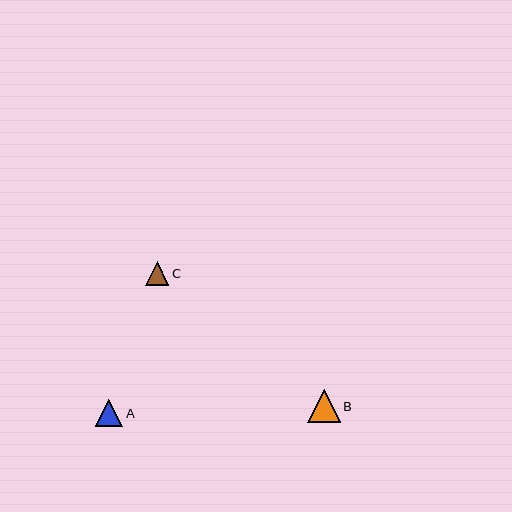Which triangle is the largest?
Triangle B is the largest with a size of approximately 33 pixels.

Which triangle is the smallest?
Triangle C is the smallest with a size of approximately 23 pixels.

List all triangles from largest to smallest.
From largest to smallest: B, A, C.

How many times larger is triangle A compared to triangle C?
Triangle A is approximately 1.2 times the size of triangle C.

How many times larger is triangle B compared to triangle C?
Triangle B is approximately 1.4 times the size of triangle C.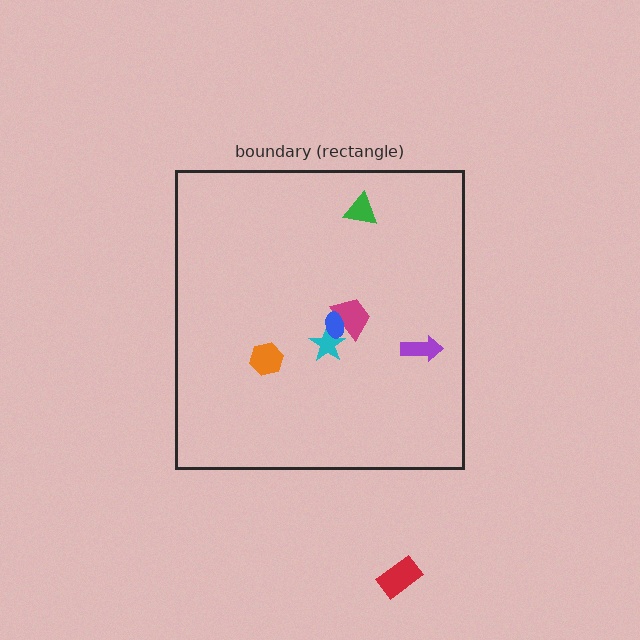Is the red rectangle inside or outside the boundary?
Outside.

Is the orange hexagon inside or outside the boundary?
Inside.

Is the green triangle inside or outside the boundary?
Inside.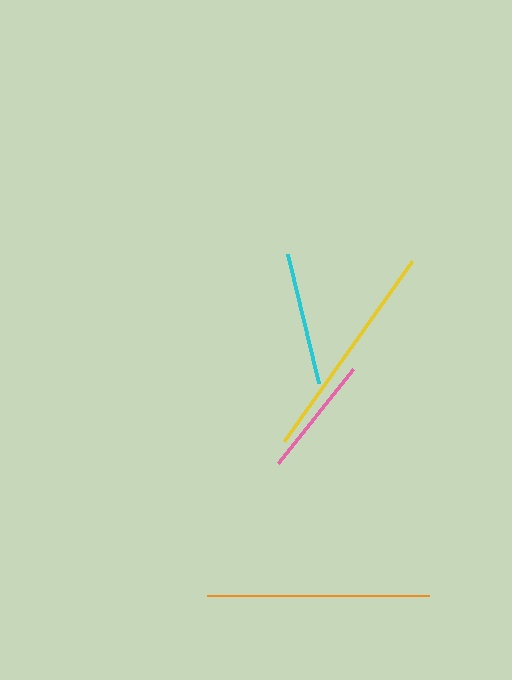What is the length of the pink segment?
The pink segment is approximately 121 pixels long.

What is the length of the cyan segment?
The cyan segment is approximately 132 pixels long.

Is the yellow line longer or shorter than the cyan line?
The yellow line is longer than the cyan line.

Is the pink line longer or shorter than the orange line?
The orange line is longer than the pink line.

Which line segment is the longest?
The orange line is the longest at approximately 222 pixels.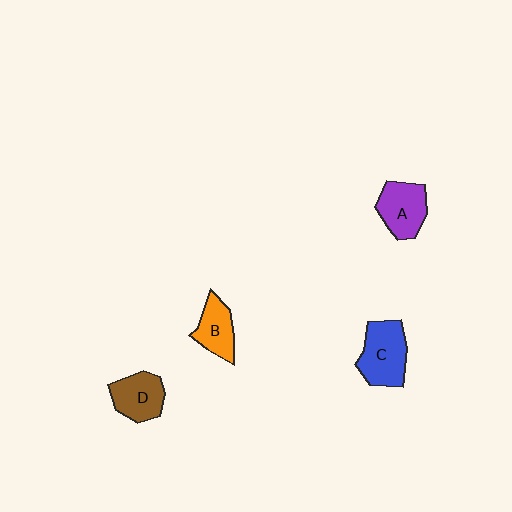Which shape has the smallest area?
Shape B (orange).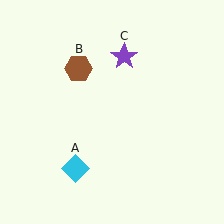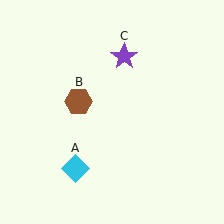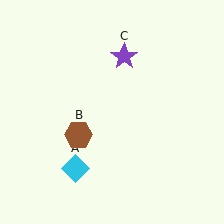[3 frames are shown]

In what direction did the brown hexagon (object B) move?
The brown hexagon (object B) moved down.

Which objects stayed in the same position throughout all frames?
Cyan diamond (object A) and purple star (object C) remained stationary.